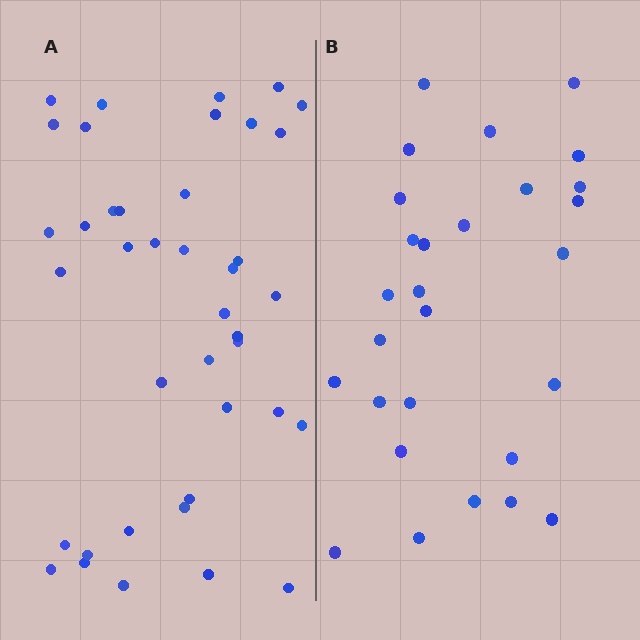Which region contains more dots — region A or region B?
Region A (the left region) has more dots.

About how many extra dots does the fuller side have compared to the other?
Region A has roughly 12 or so more dots than region B.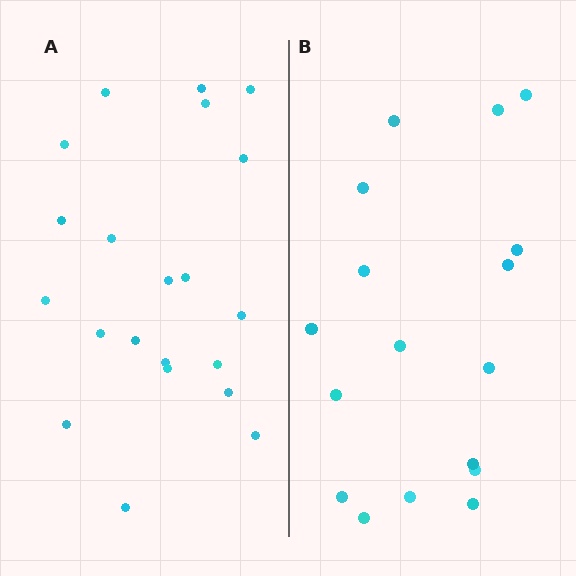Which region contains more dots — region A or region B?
Region A (the left region) has more dots.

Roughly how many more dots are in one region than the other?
Region A has about 4 more dots than region B.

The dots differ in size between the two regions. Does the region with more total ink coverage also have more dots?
No. Region B has more total ink coverage because its dots are larger, but region A actually contains more individual dots. Total area can be misleading — the number of items is what matters here.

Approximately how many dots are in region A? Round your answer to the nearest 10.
About 20 dots. (The exact count is 21, which rounds to 20.)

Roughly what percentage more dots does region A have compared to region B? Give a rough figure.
About 25% more.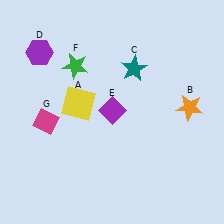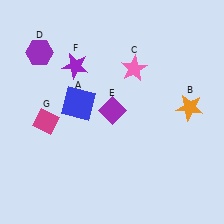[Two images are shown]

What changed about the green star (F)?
In Image 1, F is green. In Image 2, it changed to purple.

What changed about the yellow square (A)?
In Image 1, A is yellow. In Image 2, it changed to blue.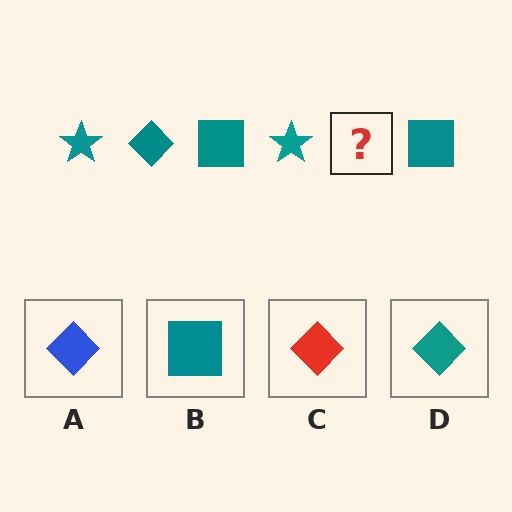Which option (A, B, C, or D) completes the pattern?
D.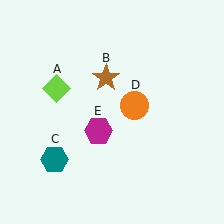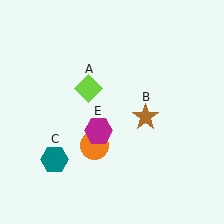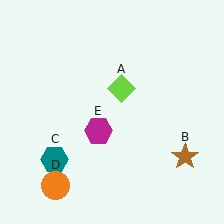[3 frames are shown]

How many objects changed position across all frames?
3 objects changed position: lime diamond (object A), brown star (object B), orange circle (object D).